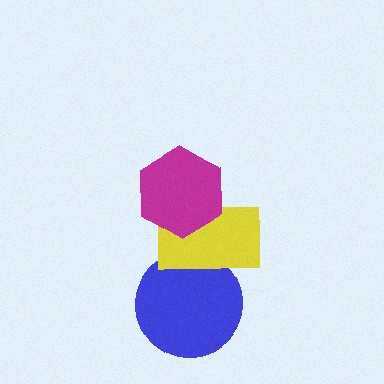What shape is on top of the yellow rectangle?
The magenta hexagon is on top of the yellow rectangle.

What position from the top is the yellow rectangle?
The yellow rectangle is 2nd from the top.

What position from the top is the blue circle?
The blue circle is 3rd from the top.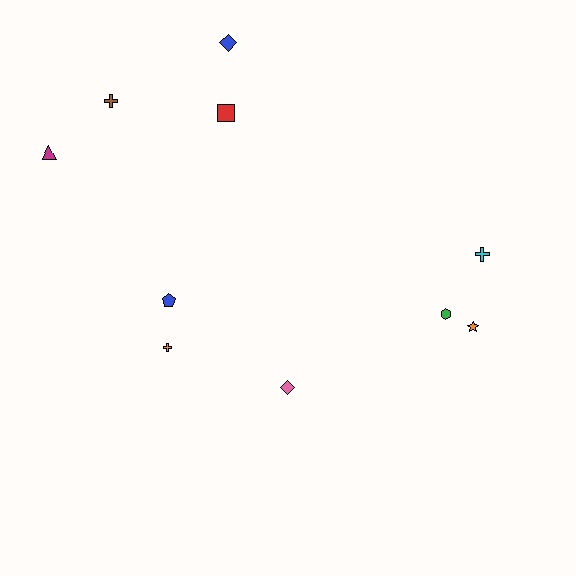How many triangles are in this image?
There is 1 triangle.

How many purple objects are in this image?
There are no purple objects.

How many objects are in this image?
There are 10 objects.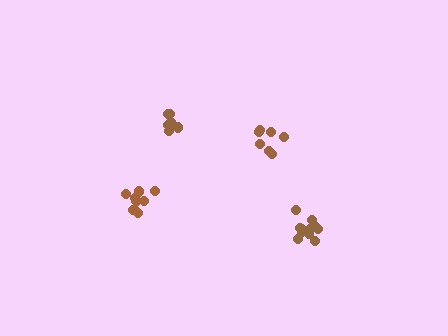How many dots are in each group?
Group 1: 9 dots, Group 2: 8 dots, Group 3: 7 dots, Group 4: 12 dots (36 total).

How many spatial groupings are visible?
There are 4 spatial groupings.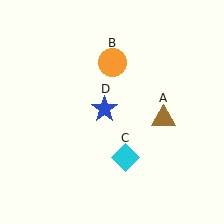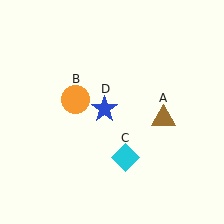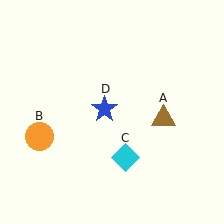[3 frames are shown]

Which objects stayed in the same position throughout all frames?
Brown triangle (object A) and cyan diamond (object C) and blue star (object D) remained stationary.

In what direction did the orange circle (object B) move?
The orange circle (object B) moved down and to the left.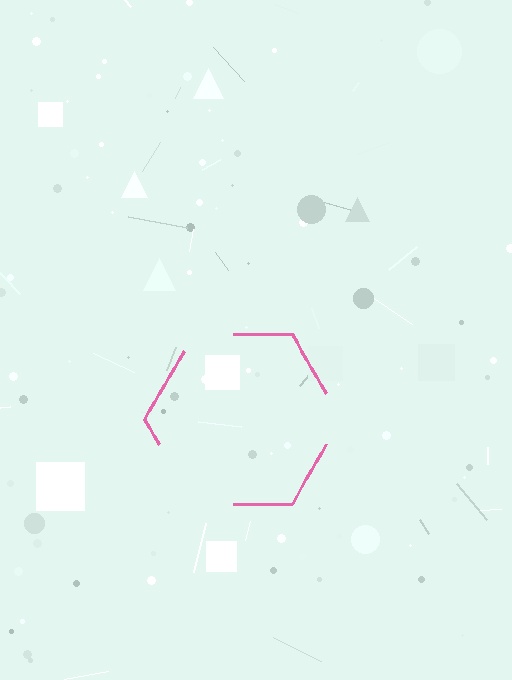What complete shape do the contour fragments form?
The contour fragments form a hexagon.